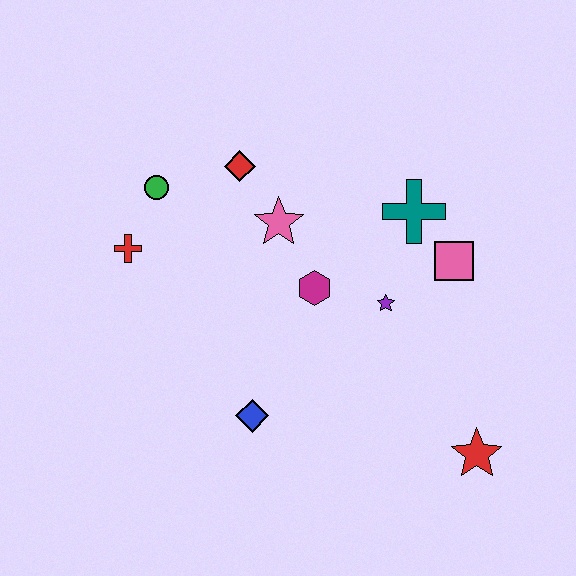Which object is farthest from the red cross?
The red star is farthest from the red cross.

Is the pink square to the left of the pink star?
No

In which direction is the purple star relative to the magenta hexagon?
The purple star is to the right of the magenta hexagon.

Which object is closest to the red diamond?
The pink star is closest to the red diamond.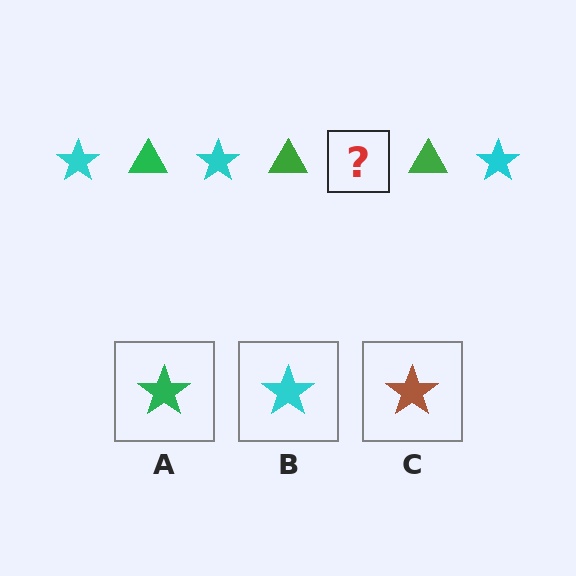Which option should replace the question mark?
Option B.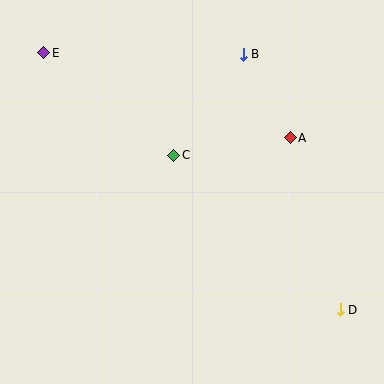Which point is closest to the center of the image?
Point C at (174, 155) is closest to the center.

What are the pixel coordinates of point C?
Point C is at (174, 155).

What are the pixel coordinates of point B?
Point B is at (243, 54).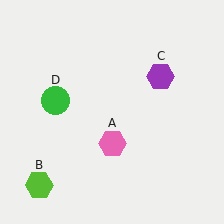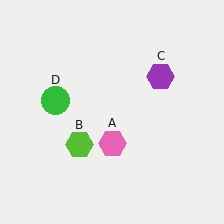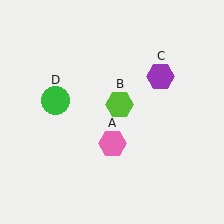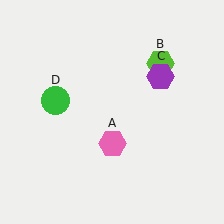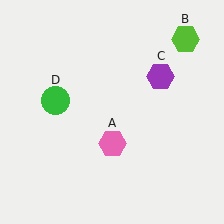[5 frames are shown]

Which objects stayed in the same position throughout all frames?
Pink hexagon (object A) and purple hexagon (object C) and green circle (object D) remained stationary.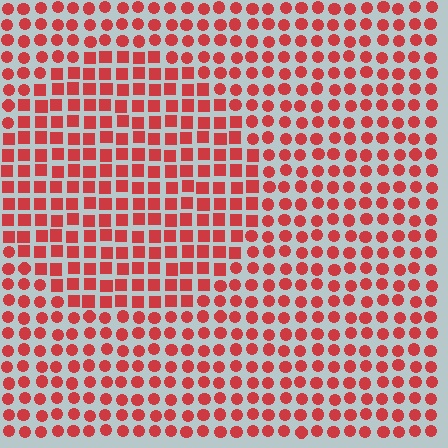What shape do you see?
I see a circle.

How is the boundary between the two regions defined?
The boundary is defined by a change in element shape: squares inside vs. circles outside. All elements share the same color and spacing.